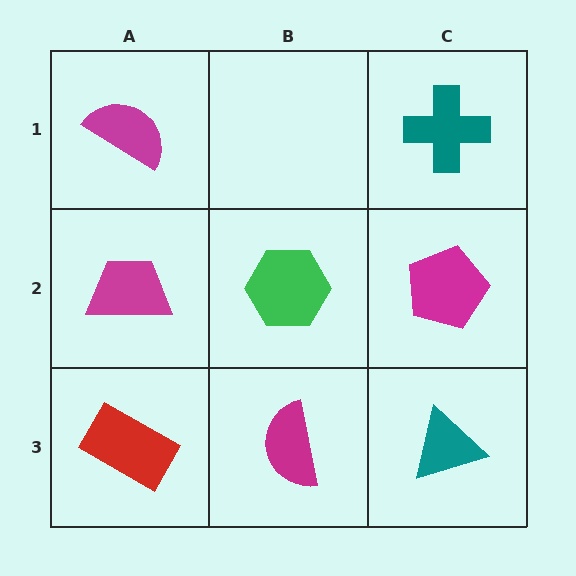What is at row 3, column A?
A red rectangle.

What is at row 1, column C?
A teal cross.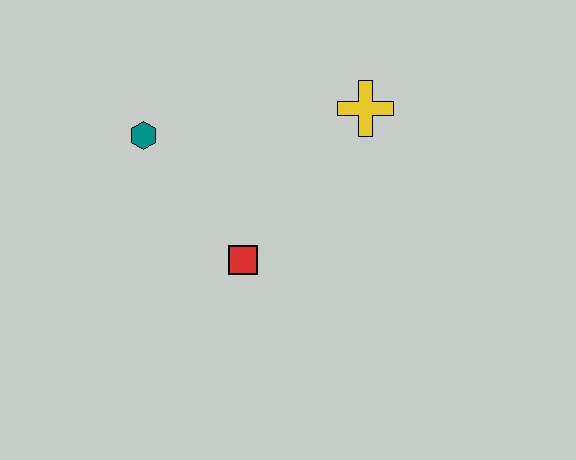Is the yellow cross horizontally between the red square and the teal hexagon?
No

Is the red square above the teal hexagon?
No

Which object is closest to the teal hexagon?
The red square is closest to the teal hexagon.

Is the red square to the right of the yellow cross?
No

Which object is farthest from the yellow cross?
The teal hexagon is farthest from the yellow cross.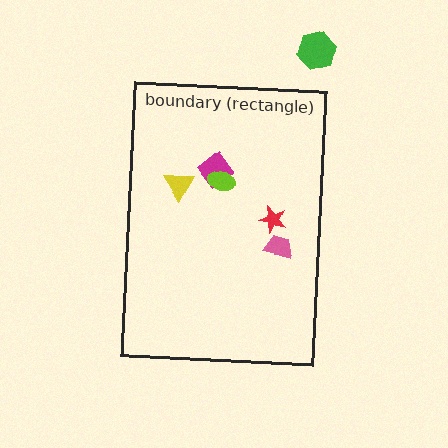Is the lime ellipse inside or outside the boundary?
Inside.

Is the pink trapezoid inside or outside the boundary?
Inside.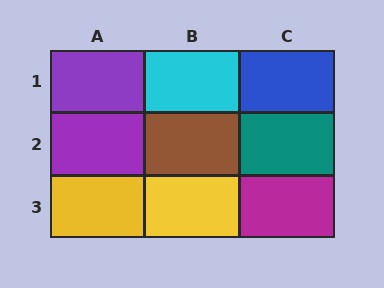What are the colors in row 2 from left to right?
Purple, brown, teal.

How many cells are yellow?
2 cells are yellow.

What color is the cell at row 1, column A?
Purple.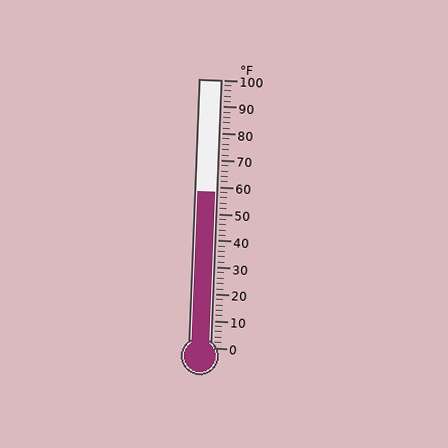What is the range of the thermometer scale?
The thermometer scale ranges from 0°F to 100°F.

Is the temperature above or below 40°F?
The temperature is above 40°F.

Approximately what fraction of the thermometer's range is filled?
The thermometer is filled to approximately 60% of its range.